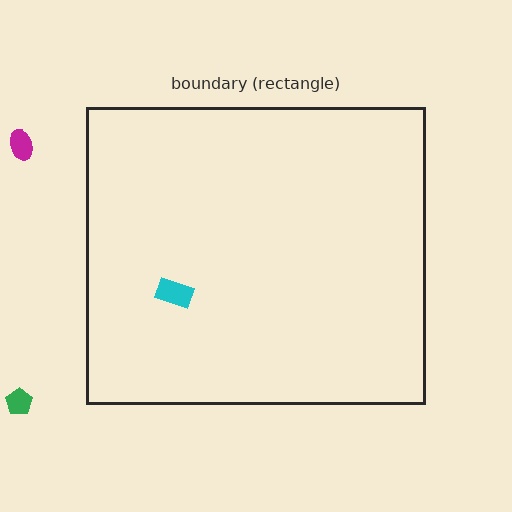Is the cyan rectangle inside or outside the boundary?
Inside.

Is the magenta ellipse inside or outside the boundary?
Outside.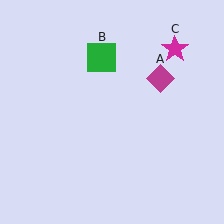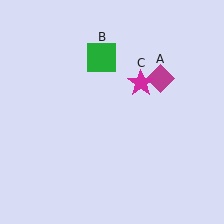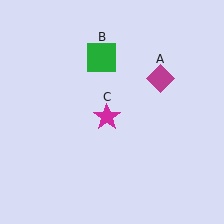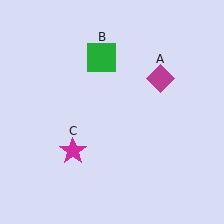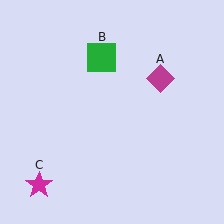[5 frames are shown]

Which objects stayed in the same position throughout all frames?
Magenta diamond (object A) and green square (object B) remained stationary.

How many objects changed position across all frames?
1 object changed position: magenta star (object C).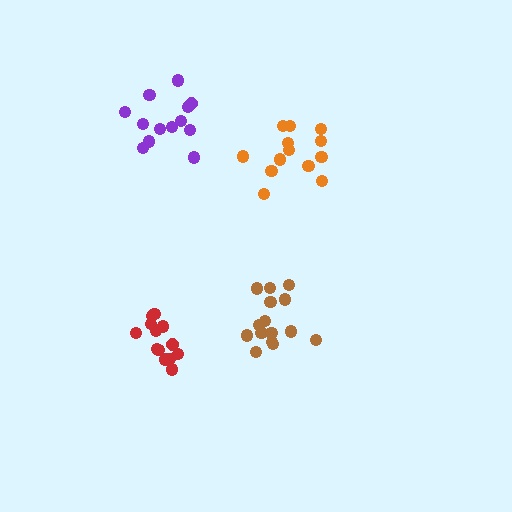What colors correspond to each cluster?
The clusters are colored: brown, purple, red, orange.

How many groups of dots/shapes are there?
There are 4 groups.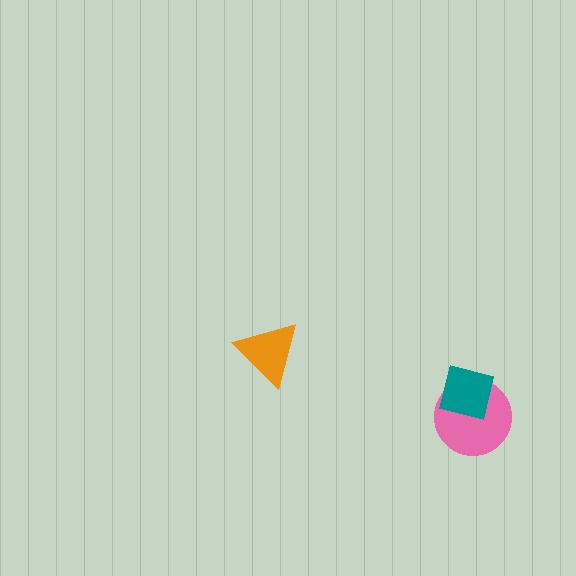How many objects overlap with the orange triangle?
0 objects overlap with the orange triangle.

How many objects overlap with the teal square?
1 object overlaps with the teal square.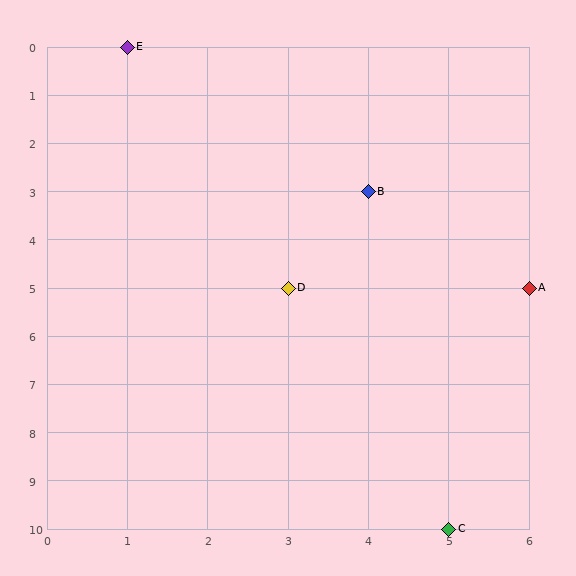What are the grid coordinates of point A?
Point A is at grid coordinates (6, 5).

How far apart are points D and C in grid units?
Points D and C are 2 columns and 5 rows apart (about 5.4 grid units diagonally).